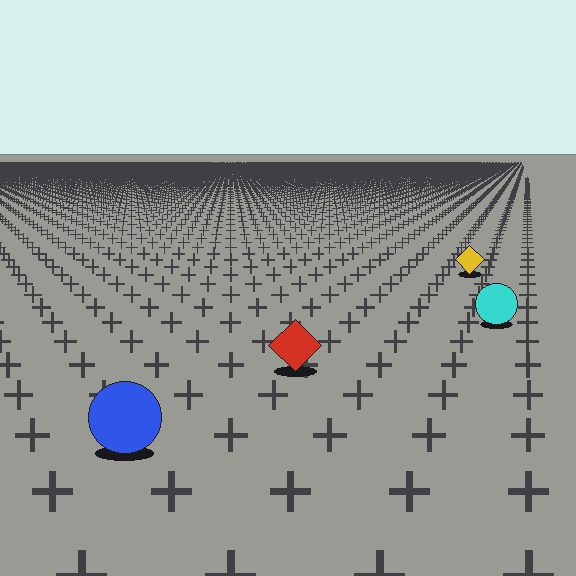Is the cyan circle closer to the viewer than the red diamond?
No. The red diamond is closer — you can tell from the texture gradient: the ground texture is coarser near it.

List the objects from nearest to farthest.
From nearest to farthest: the blue circle, the red diamond, the cyan circle, the yellow diamond.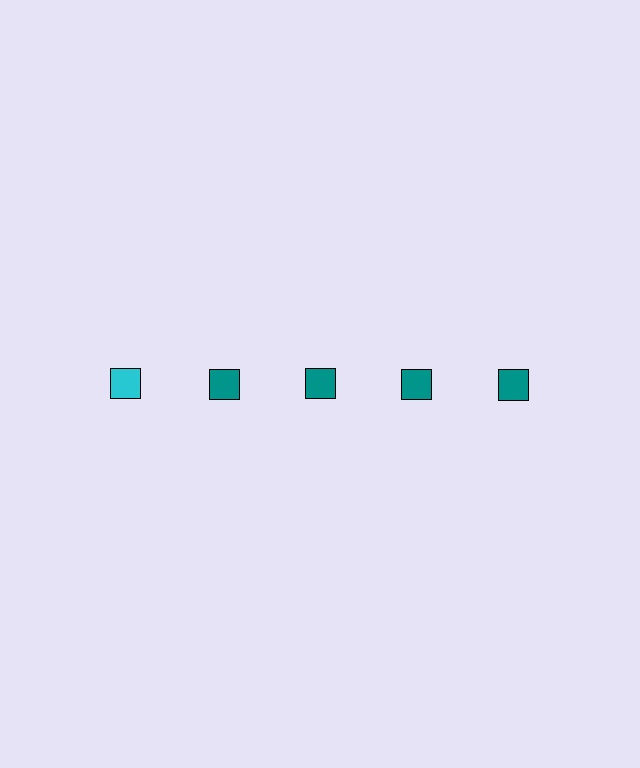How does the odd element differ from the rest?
It has a different color: cyan instead of teal.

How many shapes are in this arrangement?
There are 5 shapes arranged in a grid pattern.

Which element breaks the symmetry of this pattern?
The cyan square in the top row, leftmost column breaks the symmetry. All other shapes are teal squares.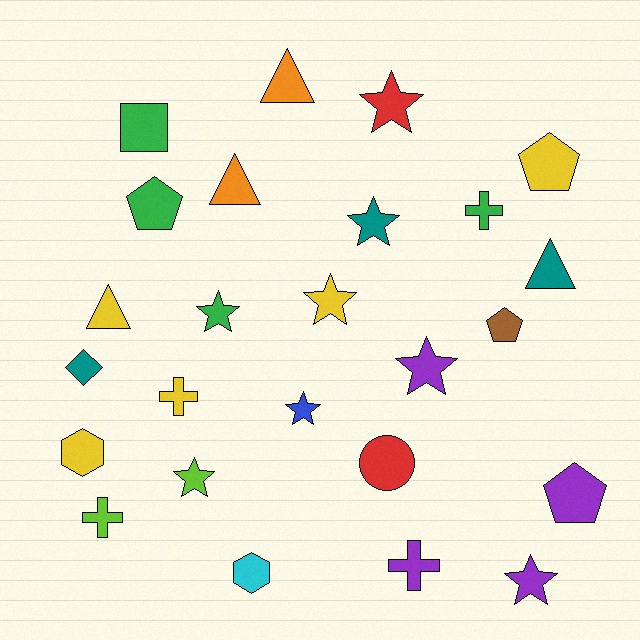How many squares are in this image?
There is 1 square.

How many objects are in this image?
There are 25 objects.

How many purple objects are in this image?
There are 4 purple objects.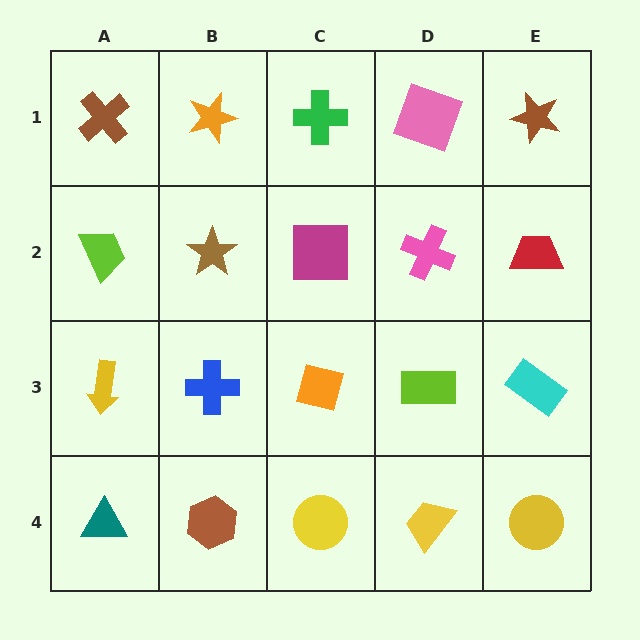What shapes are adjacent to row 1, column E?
A red trapezoid (row 2, column E), a pink square (row 1, column D).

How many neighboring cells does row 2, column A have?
3.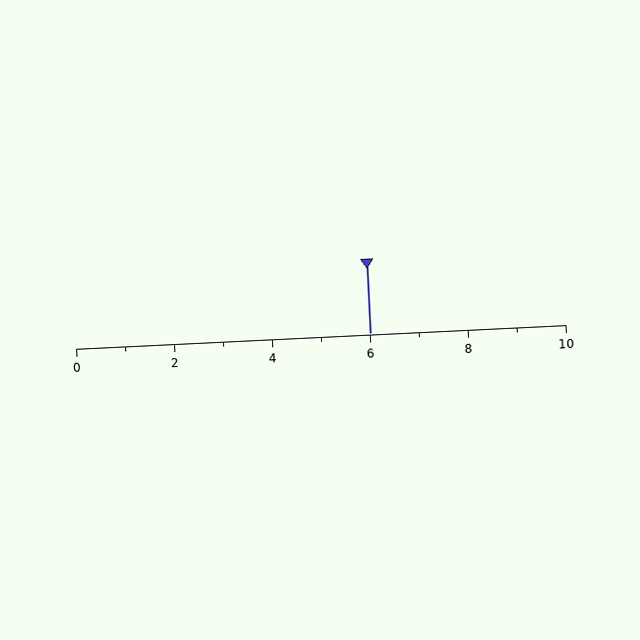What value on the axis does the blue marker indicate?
The marker indicates approximately 6.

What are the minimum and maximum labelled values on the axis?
The axis runs from 0 to 10.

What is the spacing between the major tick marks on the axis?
The major ticks are spaced 2 apart.